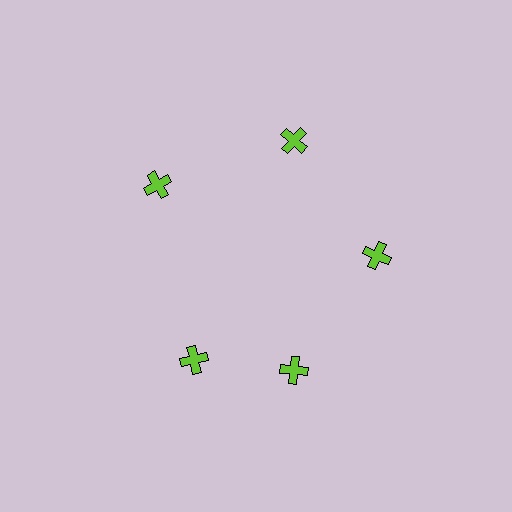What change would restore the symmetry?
The symmetry would be restored by rotating it back into even spacing with its neighbors so that all 5 crosses sit at equal angles and equal distance from the center.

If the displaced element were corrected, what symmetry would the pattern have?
It would have 5-fold rotational symmetry — the pattern would map onto itself every 72 degrees.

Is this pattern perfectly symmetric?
No. The 5 lime crosses are arranged in a ring, but one element near the 8 o'clock position is rotated out of alignment along the ring, breaking the 5-fold rotational symmetry.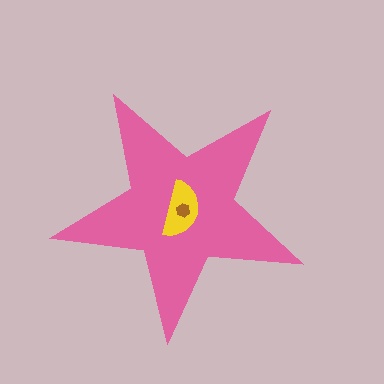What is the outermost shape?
The pink star.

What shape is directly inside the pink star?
The yellow semicircle.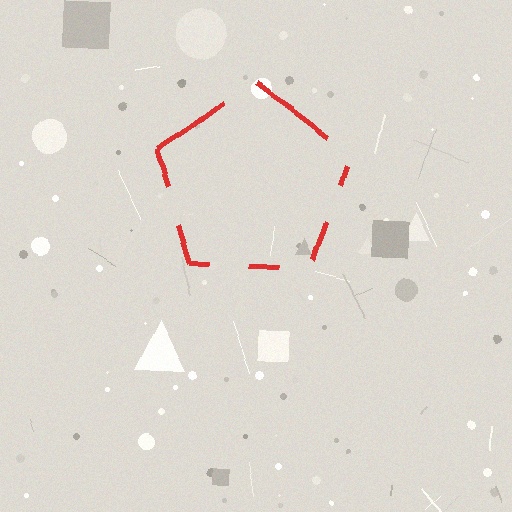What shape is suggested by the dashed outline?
The dashed outline suggests a pentagon.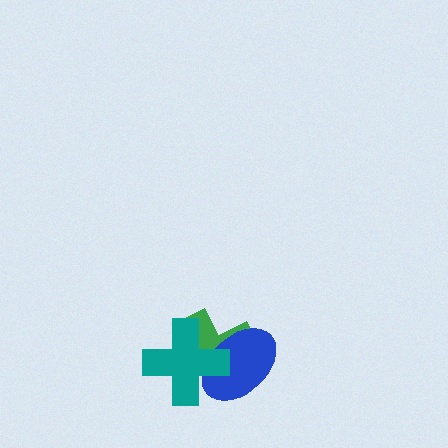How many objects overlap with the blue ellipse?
2 objects overlap with the blue ellipse.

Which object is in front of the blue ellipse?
The teal cross is in front of the blue ellipse.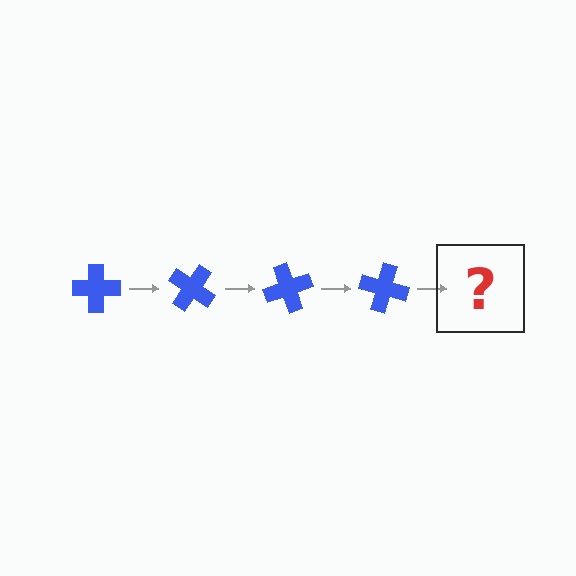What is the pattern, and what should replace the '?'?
The pattern is that the cross rotates 35 degrees each step. The '?' should be a blue cross rotated 140 degrees.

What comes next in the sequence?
The next element should be a blue cross rotated 140 degrees.